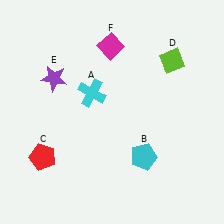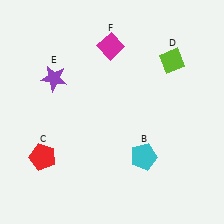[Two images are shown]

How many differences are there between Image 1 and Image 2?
There is 1 difference between the two images.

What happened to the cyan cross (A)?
The cyan cross (A) was removed in Image 2. It was in the top-left area of Image 1.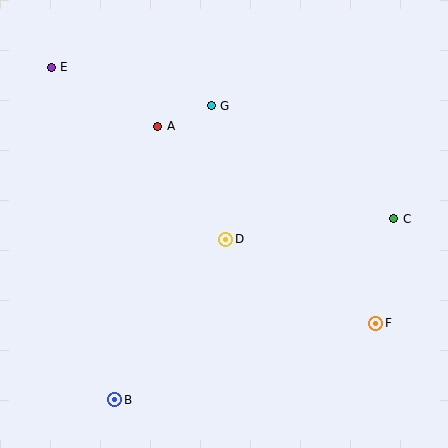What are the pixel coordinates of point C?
Point C is at (394, 219).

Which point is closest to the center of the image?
Point D at (226, 239) is closest to the center.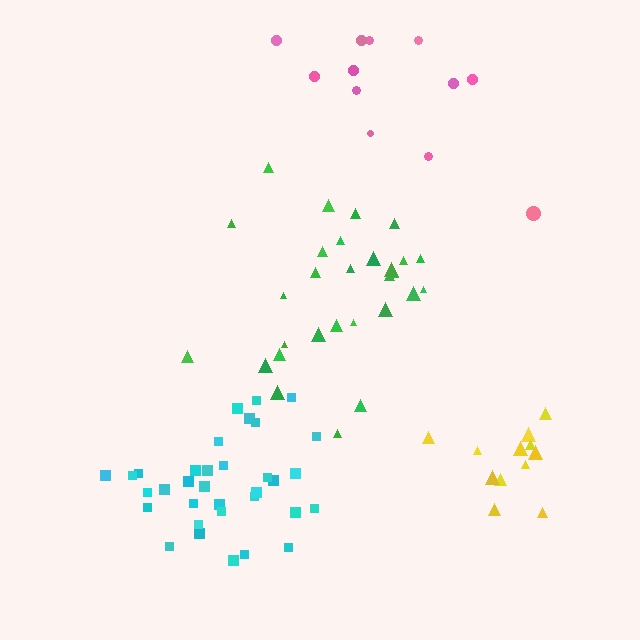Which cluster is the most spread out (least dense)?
Pink.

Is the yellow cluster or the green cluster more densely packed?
Yellow.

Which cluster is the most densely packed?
Cyan.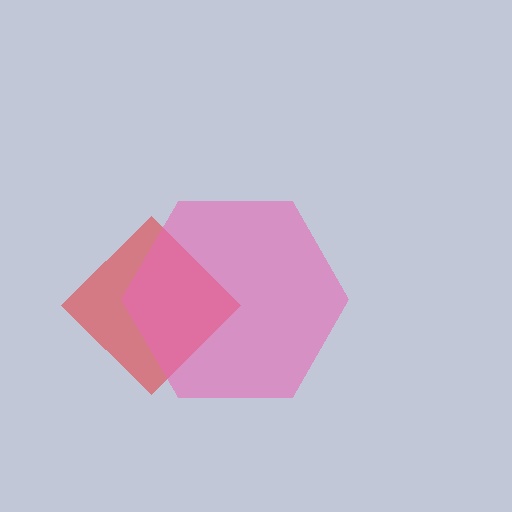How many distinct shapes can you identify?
There are 2 distinct shapes: a red diamond, a pink hexagon.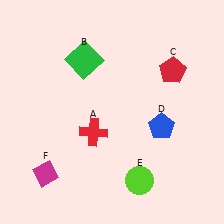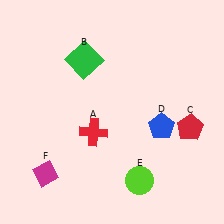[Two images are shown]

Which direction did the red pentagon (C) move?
The red pentagon (C) moved down.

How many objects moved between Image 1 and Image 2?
1 object moved between the two images.